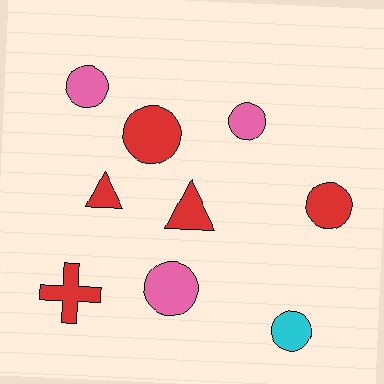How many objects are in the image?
There are 9 objects.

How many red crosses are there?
There is 1 red cross.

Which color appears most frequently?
Red, with 5 objects.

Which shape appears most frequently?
Circle, with 6 objects.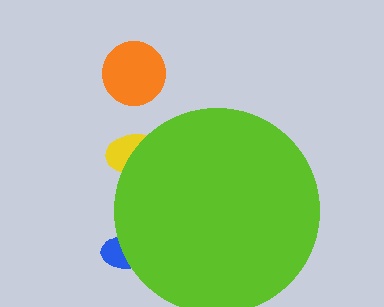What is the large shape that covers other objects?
A lime circle.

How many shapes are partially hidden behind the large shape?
3 shapes are partially hidden.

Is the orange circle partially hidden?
No, the orange circle is fully visible.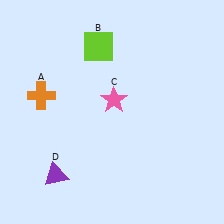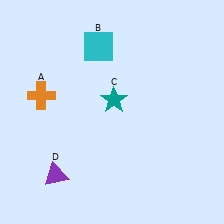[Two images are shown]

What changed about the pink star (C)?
In Image 1, C is pink. In Image 2, it changed to teal.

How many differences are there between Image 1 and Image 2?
There are 2 differences between the two images.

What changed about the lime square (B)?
In Image 1, B is lime. In Image 2, it changed to cyan.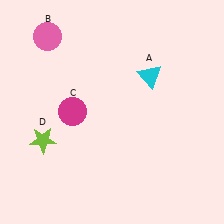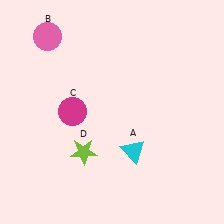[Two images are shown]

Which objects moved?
The objects that moved are: the cyan triangle (A), the lime star (D).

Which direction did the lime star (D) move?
The lime star (D) moved right.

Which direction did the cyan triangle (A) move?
The cyan triangle (A) moved down.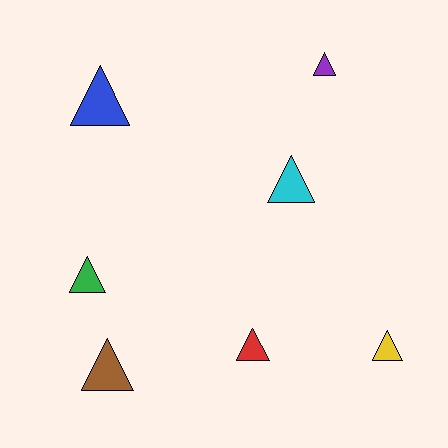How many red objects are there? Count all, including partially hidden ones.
There is 1 red object.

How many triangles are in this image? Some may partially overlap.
There are 7 triangles.